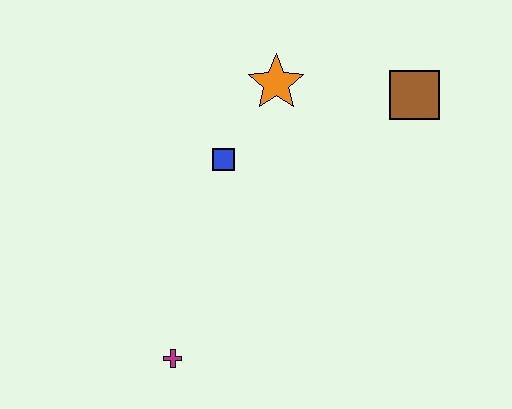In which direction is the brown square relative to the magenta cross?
The brown square is above the magenta cross.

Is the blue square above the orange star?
No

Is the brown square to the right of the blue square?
Yes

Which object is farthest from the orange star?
The magenta cross is farthest from the orange star.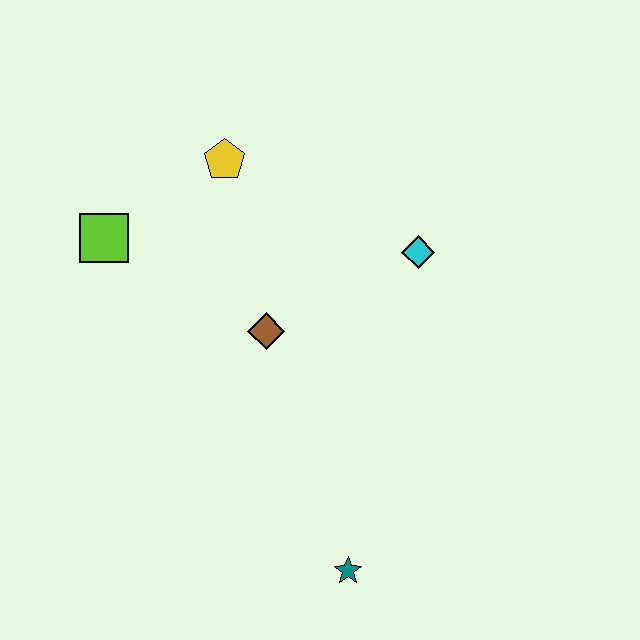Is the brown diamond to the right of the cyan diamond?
No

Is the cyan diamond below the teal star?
No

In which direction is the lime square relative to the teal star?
The lime square is above the teal star.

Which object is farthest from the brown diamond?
The teal star is farthest from the brown diamond.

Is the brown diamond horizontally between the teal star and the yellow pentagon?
Yes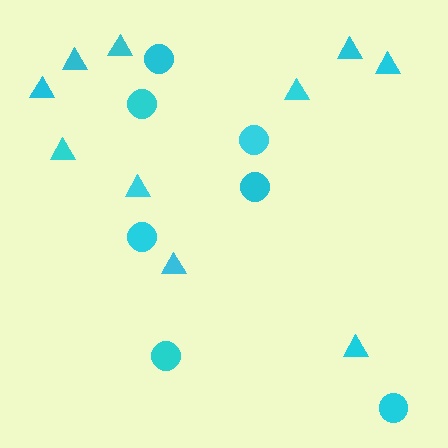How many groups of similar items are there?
There are 2 groups: one group of circles (7) and one group of triangles (10).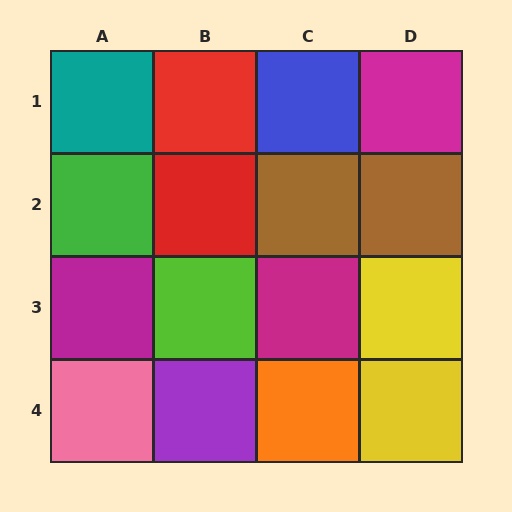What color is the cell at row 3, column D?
Yellow.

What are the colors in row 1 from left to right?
Teal, red, blue, magenta.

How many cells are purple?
1 cell is purple.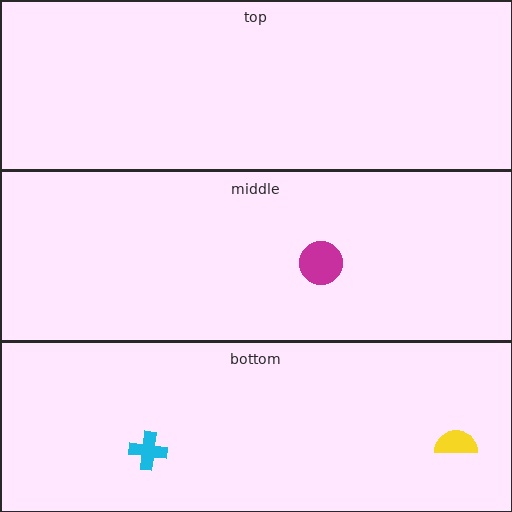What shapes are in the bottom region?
The cyan cross, the yellow semicircle.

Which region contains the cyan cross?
The bottom region.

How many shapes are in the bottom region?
2.